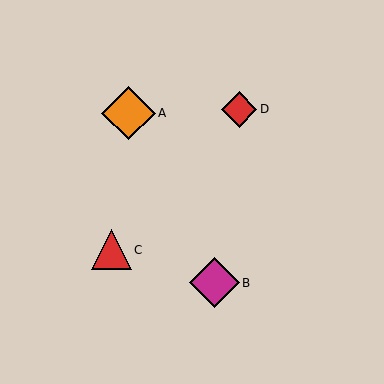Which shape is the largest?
The orange diamond (labeled A) is the largest.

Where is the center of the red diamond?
The center of the red diamond is at (239, 109).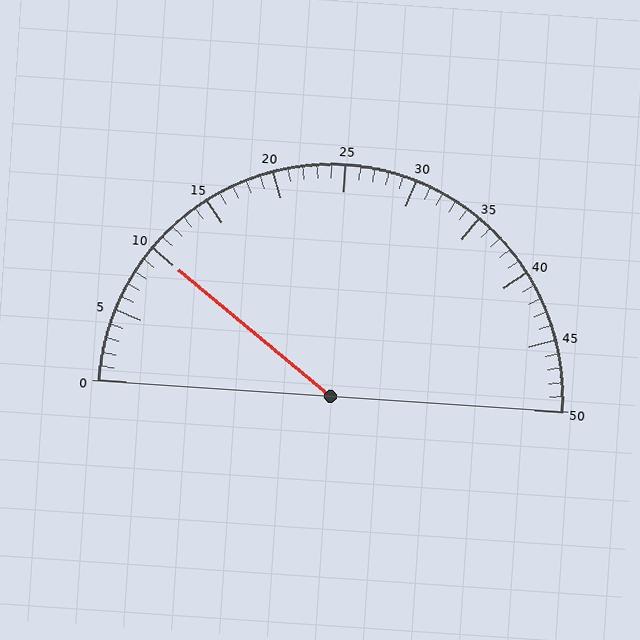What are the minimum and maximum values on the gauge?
The gauge ranges from 0 to 50.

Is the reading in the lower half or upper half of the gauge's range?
The reading is in the lower half of the range (0 to 50).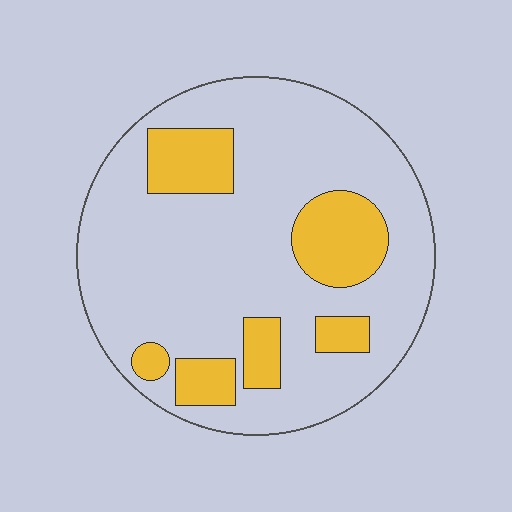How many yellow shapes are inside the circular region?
6.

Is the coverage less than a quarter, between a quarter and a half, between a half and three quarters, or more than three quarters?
Less than a quarter.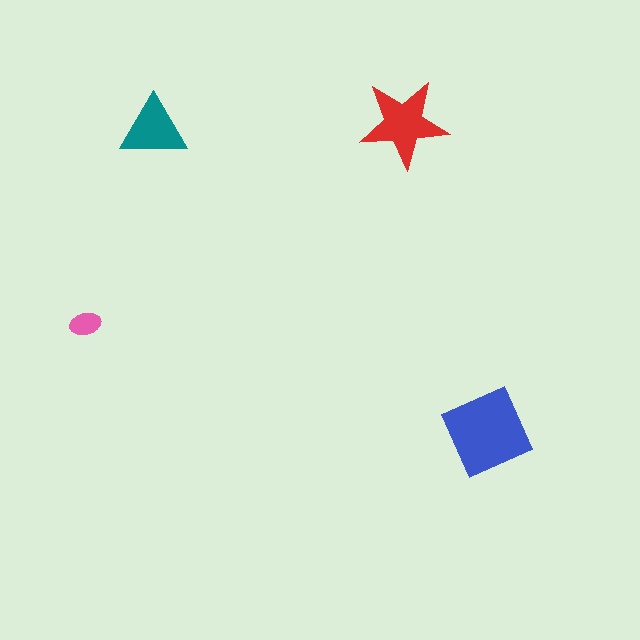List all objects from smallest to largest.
The pink ellipse, the teal triangle, the red star, the blue diamond.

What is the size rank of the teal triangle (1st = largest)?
3rd.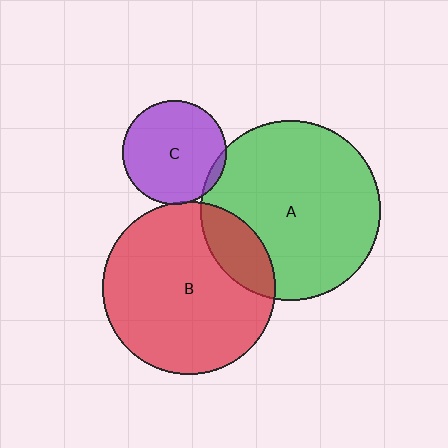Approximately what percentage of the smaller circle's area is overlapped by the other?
Approximately 15%.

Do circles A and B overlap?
Yes.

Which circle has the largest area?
Circle A (green).